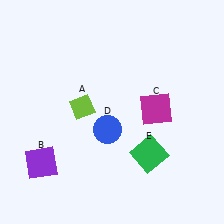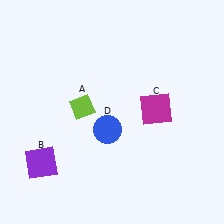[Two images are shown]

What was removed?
The green square (E) was removed in Image 2.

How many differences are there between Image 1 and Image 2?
There is 1 difference between the two images.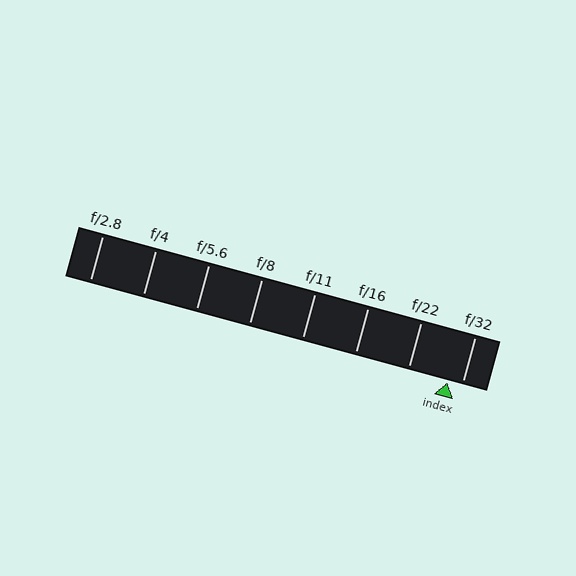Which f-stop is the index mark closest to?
The index mark is closest to f/32.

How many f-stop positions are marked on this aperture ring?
There are 8 f-stop positions marked.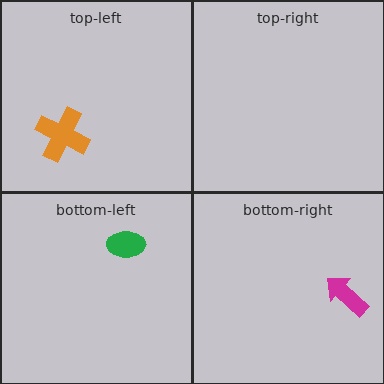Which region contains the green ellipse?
The bottom-left region.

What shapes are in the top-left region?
The orange cross.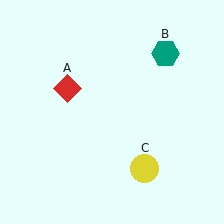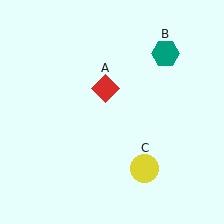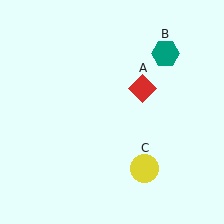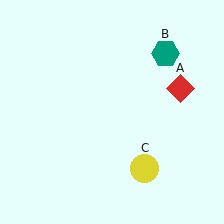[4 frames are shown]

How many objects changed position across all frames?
1 object changed position: red diamond (object A).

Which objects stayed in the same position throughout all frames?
Teal hexagon (object B) and yellow circle (object C) remained stationary.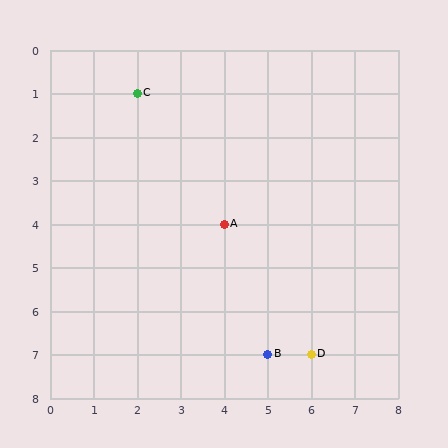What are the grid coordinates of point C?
Point C is at grid coordinates (2, 1).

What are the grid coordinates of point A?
Point A is at grid coordinates (4, 4).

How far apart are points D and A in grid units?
Points D and A are 2 columns and 3 rows apart (about 3.6 grid units diagonally).